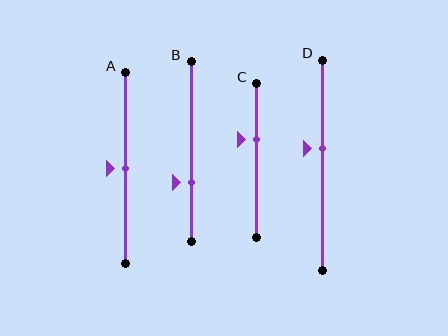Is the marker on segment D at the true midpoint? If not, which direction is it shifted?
No, the marker on segment D is shifted upward by about 8% of the segment length.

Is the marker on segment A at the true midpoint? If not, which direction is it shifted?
Yes, the marker on segment A is at the true midpoint.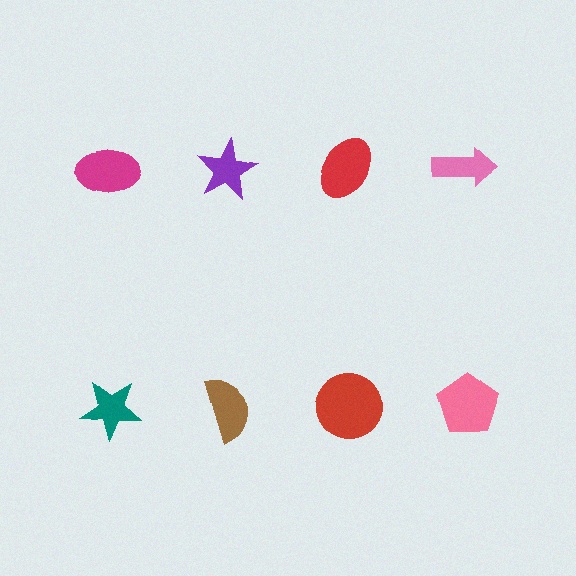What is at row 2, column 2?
A brown semicircle.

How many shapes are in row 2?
4 shapes.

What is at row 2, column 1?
A teal star.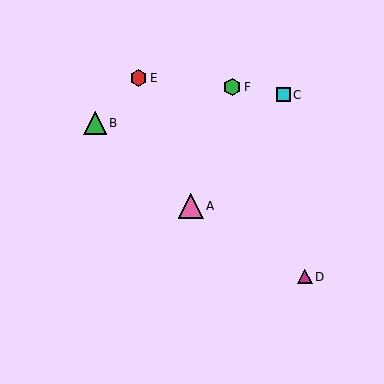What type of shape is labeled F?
Shape F is a green hexagon.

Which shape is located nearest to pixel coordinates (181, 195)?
The pink triangle (labeled A) at (191, 206) is nearest to that location.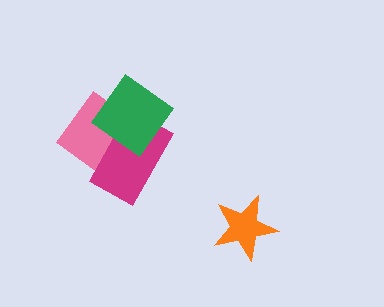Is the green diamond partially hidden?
No, no other shape covers it.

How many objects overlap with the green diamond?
2 objects overlap with the green diamond.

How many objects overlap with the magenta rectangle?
2 objects overlap with the magenta rectangle.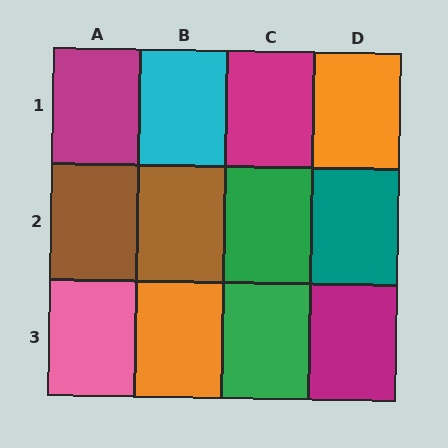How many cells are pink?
1 cell is pink.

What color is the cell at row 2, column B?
Brown.